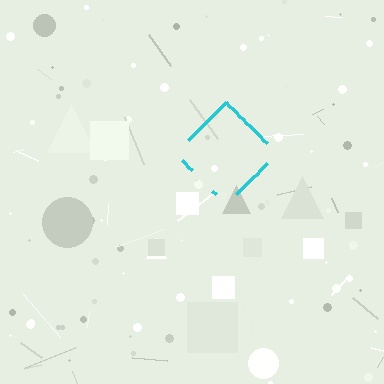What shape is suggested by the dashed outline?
The dashed outline suggests a diamond.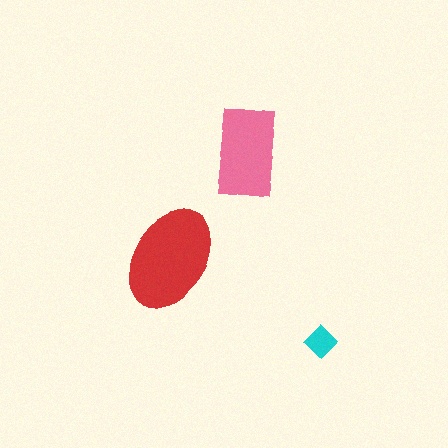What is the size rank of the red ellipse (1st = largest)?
1st.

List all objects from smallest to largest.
The cyan diamond, the pink rectangle, the red ellipse.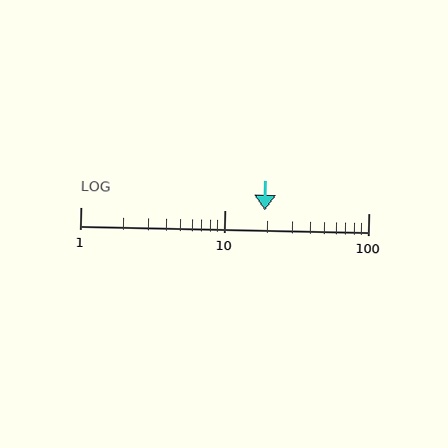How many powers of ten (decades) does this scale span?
The scale spans 2 decades, from 1 to 100.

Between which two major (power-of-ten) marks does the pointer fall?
The pointer is between 10 and 100.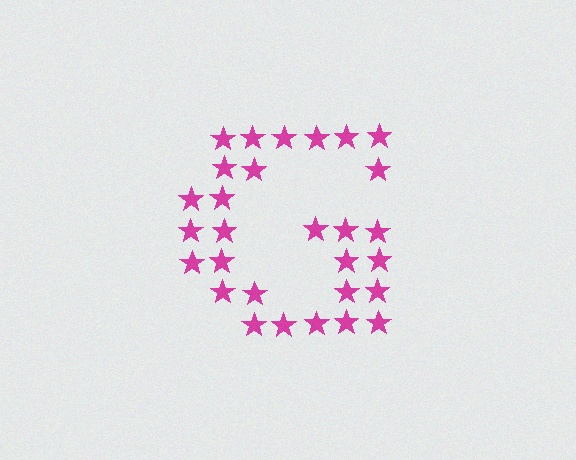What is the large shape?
The large shape is the letter G.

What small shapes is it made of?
It is made of small stars.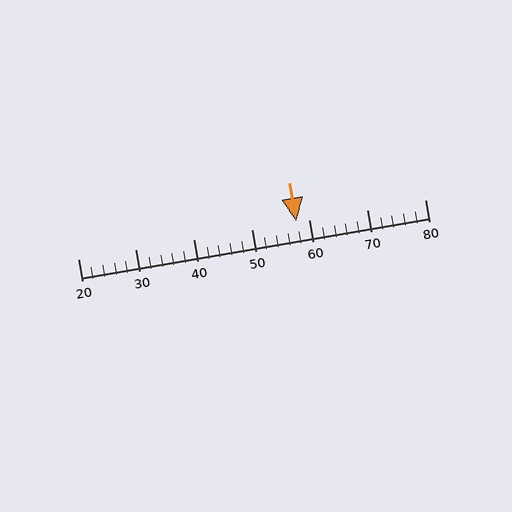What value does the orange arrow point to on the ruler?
The orange arrow points to approximately 58.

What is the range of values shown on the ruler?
The ruler shows values from 20 to 80.